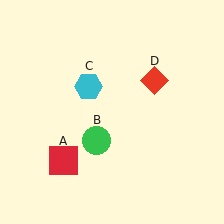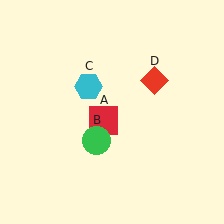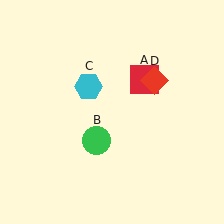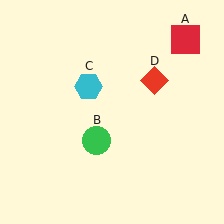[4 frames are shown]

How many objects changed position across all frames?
1 object changed position: red square (object A).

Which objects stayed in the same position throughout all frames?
Green circle (object B) and cyan hexagon (object C) and red diamond (object D) remained stationary.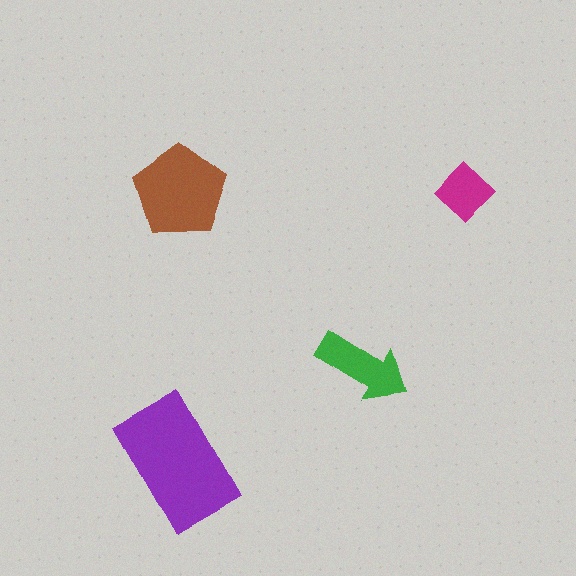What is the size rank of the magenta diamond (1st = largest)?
4th.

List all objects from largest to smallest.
The purple rectangle, the brown pentagon, the green arrow, the magenta diamond.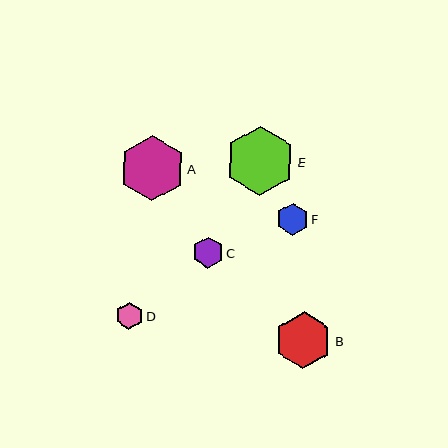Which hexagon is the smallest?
Hexagon D is the smallest with a size of approximately 27 pixels.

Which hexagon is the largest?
Hexagon E is the largest with a size of approximately 70 pixels.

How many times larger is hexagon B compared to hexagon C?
Hexagon B is approximately 1.8 times the size of hexagon C.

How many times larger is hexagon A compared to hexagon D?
Hexagon A is approximately 2.4 times the size of hexagon D.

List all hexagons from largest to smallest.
From largest to smallest: E, A, B, F, C, D.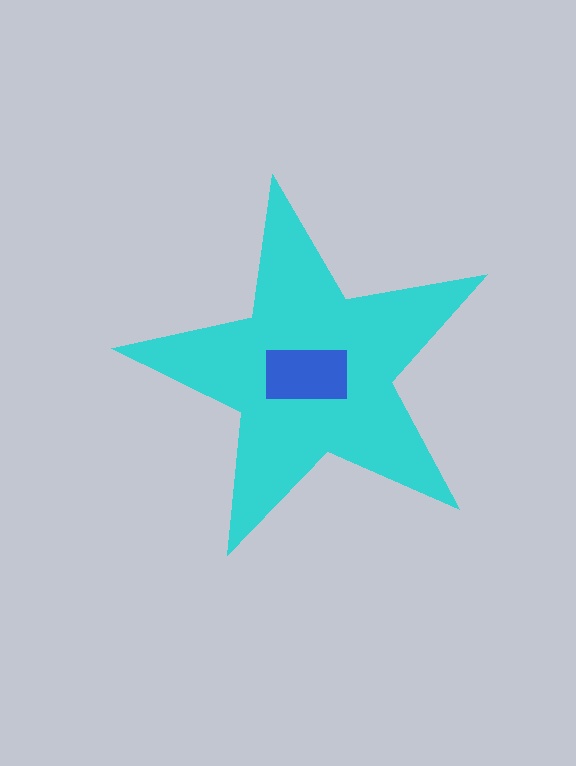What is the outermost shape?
The cyan star.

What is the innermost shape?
The blue rectangle.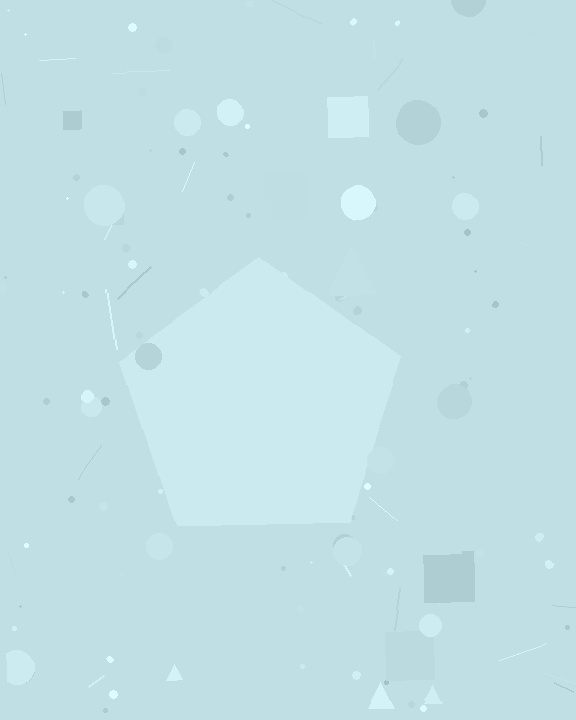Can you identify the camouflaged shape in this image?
The camouflaged shape is a pentagon.